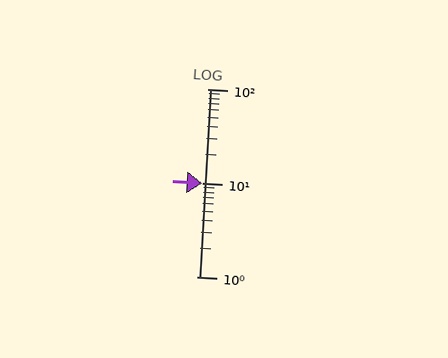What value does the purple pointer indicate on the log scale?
The pointer indicates approximately 10.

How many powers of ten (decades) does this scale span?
The scale spans 2 decades, from 1 to 100.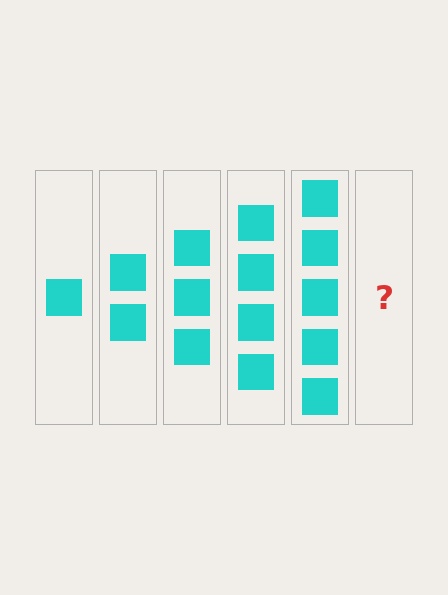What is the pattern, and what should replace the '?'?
The pattern is that each step adds one more square. The '?' should be 6 squares.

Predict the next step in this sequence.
The next step is 6 squares.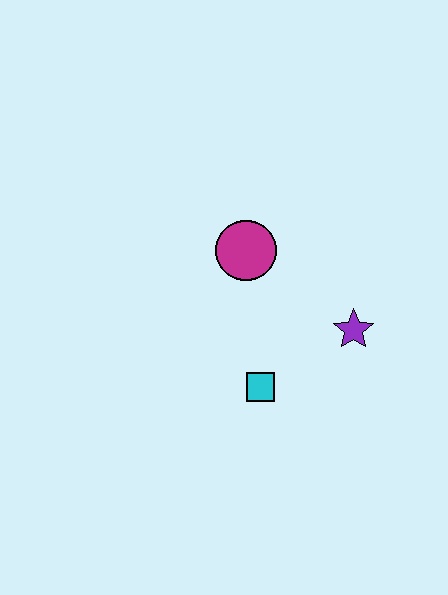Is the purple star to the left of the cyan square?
No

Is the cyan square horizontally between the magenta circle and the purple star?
Yes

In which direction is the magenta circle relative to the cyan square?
The magenta circle is above the cyan square.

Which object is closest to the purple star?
The cyan square is closest to the purple star.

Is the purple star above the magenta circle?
No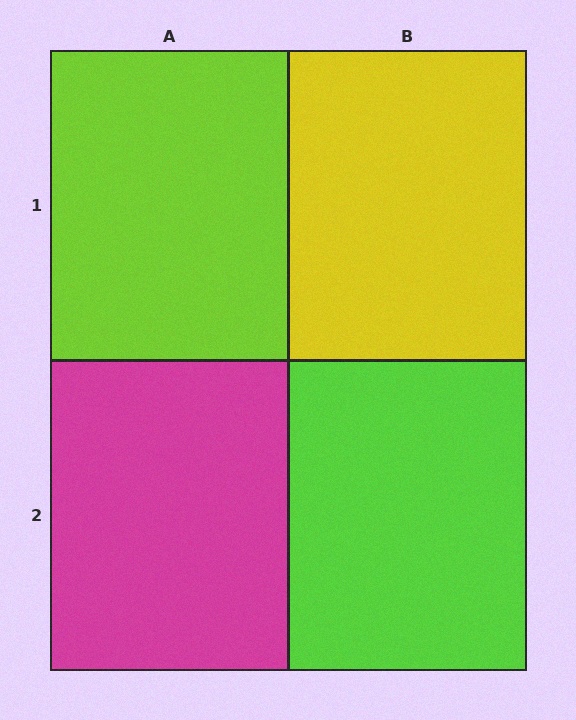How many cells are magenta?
1 cell is magenta.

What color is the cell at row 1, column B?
Yellow.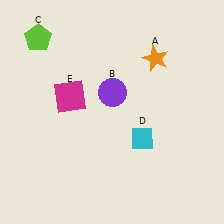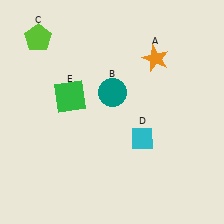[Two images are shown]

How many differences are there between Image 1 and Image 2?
There are 2 differences between the two images.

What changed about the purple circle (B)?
In Image 1, B is purple. In Image 2, it changed to teal.